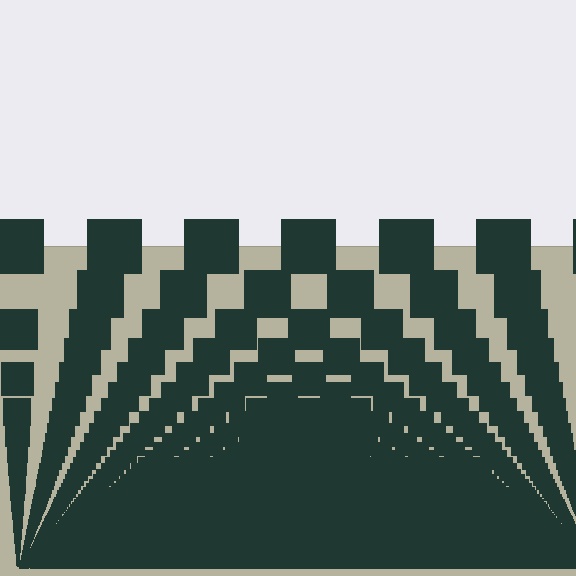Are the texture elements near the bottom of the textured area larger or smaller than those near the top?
Smaller. The gradient is inverted — elements near the bottom are smaller and denser.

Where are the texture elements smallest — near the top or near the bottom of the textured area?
Near the bottom.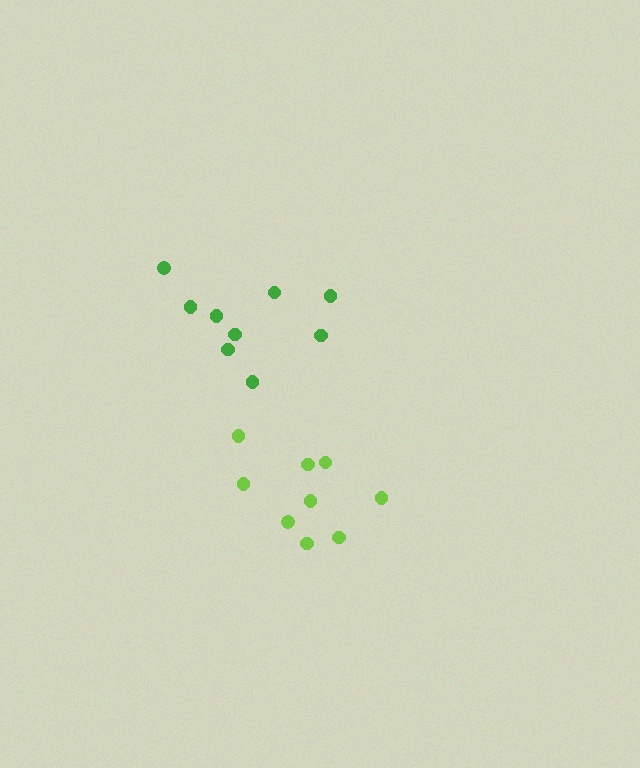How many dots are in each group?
Group 1: 9 dots, Group 2: 9 dots (18 total).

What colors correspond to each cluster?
The clusters are colored: lime, green.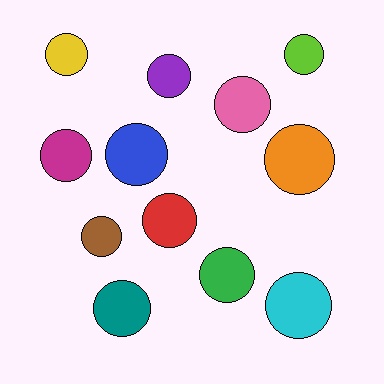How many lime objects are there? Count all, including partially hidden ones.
There is 1 lime object.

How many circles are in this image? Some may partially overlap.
There are 12 circles.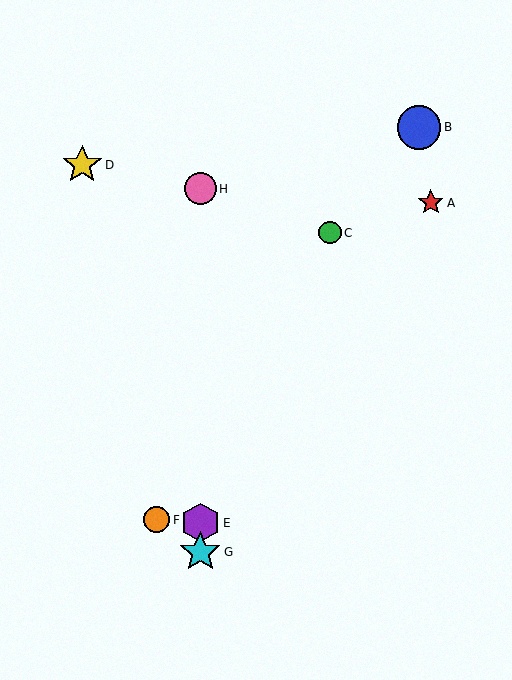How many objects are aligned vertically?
3 objects (E, G, H) are aligned vertically.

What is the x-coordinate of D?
Object D is at x≈82.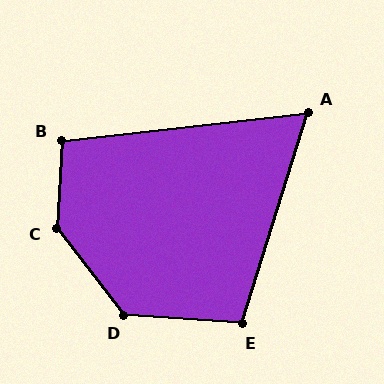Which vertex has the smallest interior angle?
A, at approximately 66 degrees.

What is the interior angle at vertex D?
Approximately 132 degrees (obtuse).